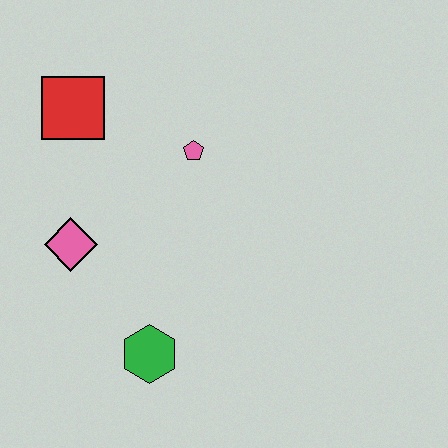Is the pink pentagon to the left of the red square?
No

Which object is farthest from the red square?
The green hexagon is farthest from the red square.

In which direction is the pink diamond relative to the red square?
The pink diamond is below the red square.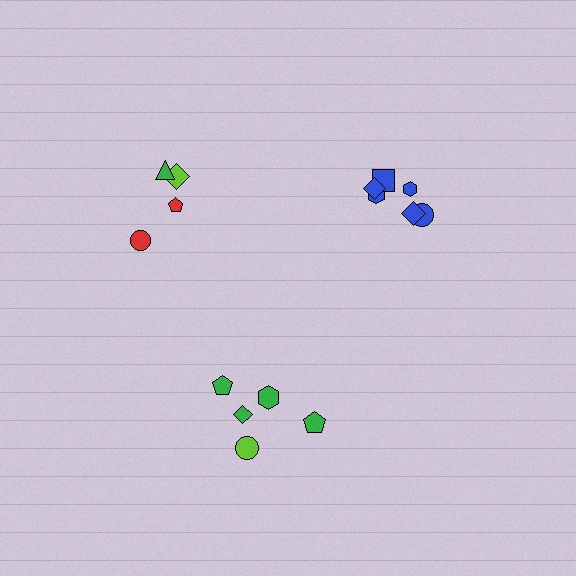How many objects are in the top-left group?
There are 4 objects.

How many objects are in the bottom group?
There are 5 objects.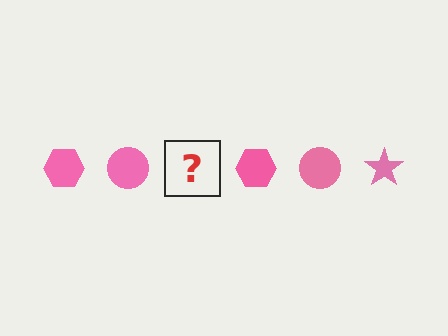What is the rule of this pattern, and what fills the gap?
The rule is that the pattern cycles through hexagon, circle, star shapes in pink. The gap should be filled with a pink star.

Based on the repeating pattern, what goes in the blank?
The blank should be a pink star.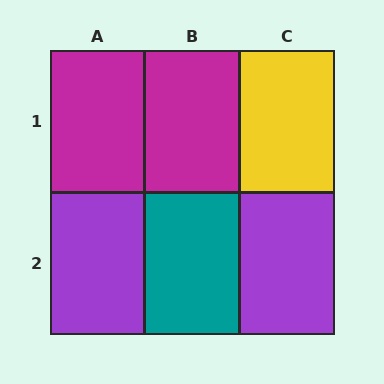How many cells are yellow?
1 cell is yellow.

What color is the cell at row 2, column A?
Purple.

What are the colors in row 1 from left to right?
Magenta, magenta, yellow.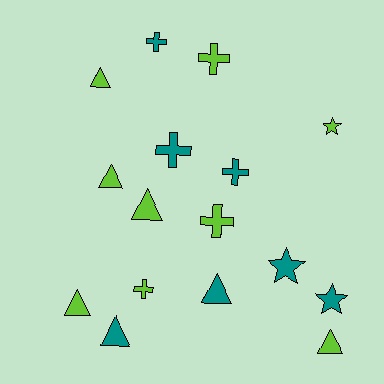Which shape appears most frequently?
Triangle, with 7 objects.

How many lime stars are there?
There is 1 lime star.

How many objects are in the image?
There are 16 objects.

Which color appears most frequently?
Lime, with 9 objects.